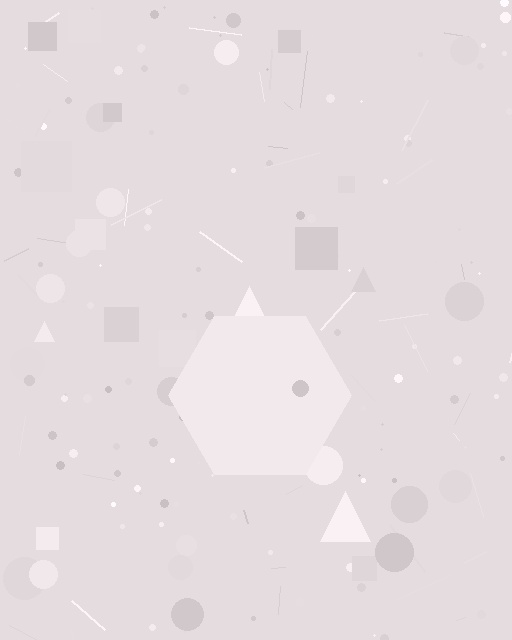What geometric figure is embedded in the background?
A hexagon is embedded in the background.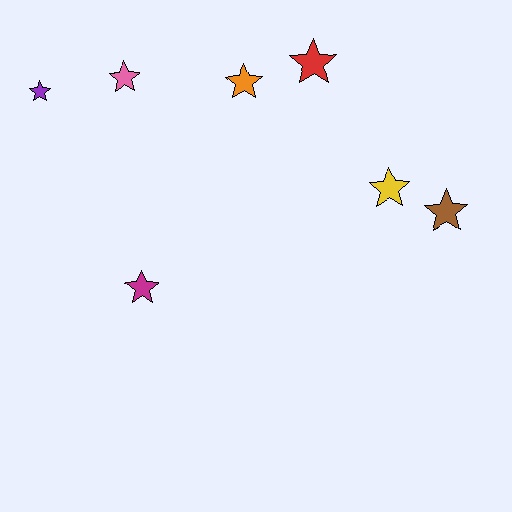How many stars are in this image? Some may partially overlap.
There are 7 stars.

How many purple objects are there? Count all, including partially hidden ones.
There is 1 purple object.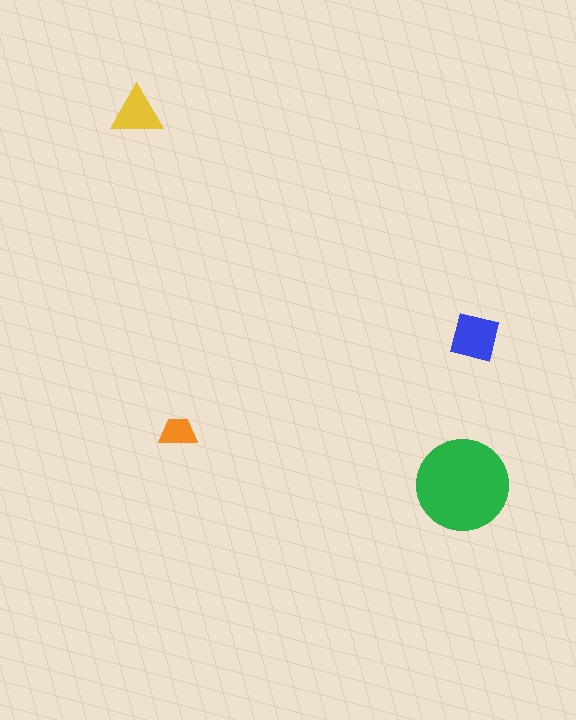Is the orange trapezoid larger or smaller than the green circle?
Smaller.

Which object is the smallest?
The orange trapezoid.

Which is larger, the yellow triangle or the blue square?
The blue square.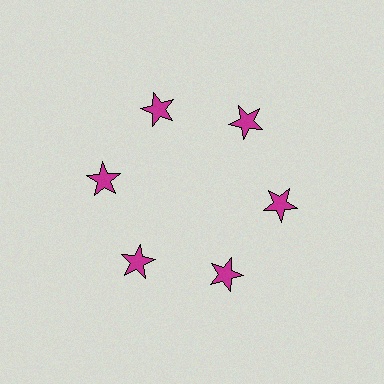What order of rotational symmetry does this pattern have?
This pattern has 6-fold rotational symmetry.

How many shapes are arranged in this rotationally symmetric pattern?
There are 6 shapes, arranged in 6 groups of 1.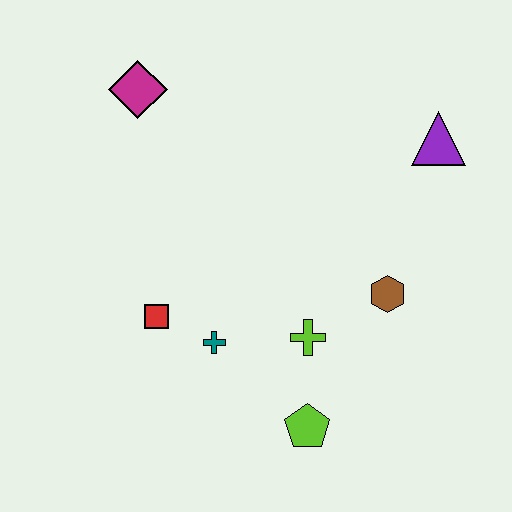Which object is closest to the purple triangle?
The brown hexagon is closest to the purple triangle.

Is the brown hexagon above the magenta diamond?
No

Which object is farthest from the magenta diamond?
The lime pentagon is farthest from the magenta diamond.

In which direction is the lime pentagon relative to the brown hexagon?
The lime pentagon is below the brown hexagon.